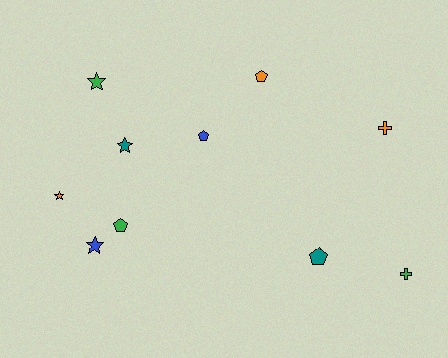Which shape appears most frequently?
Pentagon, with 4 objects.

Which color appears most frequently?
Green, with 3 objects.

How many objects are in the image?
There are 10 objects.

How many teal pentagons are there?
There is 1 teal pentagon.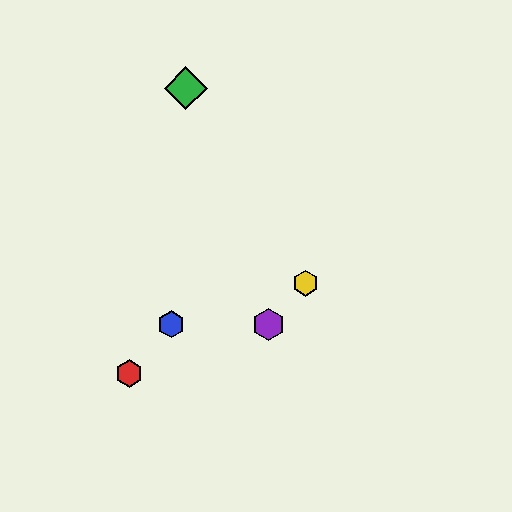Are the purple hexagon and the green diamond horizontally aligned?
No, the purple hexagon is at y≈324 and the green diamond is at y≈88.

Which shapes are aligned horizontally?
The blue hexagon, the purple hexagon are aligned horizontally.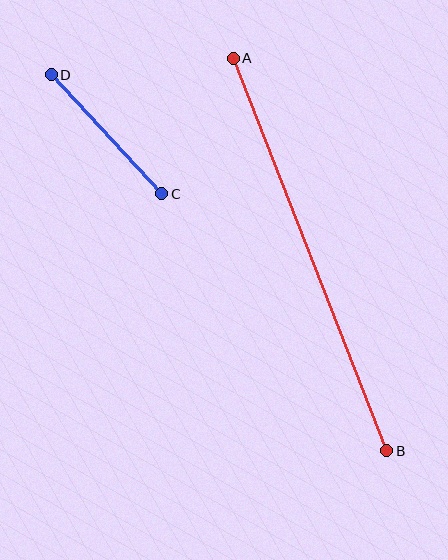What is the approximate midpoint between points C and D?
The midpoint is at approximately (107, 134) pixels.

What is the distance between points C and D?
The distance is approximately 162 pixels.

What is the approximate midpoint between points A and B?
The midpoint is at approximately (310, 254) pixels.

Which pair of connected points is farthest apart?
Points A and B are farthest apart.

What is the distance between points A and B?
The distance is approximately 422 pixels.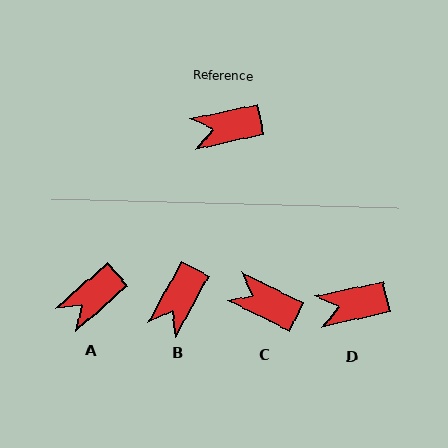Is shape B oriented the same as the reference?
No, it is off by about 49 degrees.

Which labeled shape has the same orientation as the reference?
D.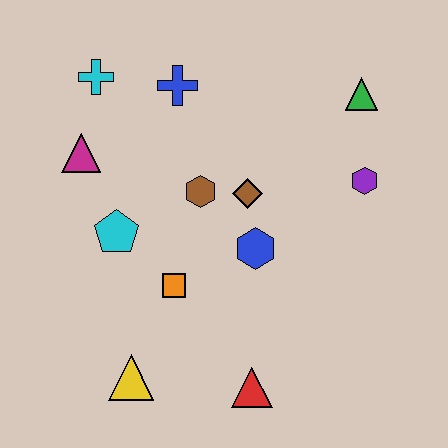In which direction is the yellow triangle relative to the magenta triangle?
The yellow triangle is below the magenta triangle.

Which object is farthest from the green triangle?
The yellow triangle is farthest from the green triangle.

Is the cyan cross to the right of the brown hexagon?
No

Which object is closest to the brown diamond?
The brown hexagon is closest to the brown diamond.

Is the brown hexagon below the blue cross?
Yes